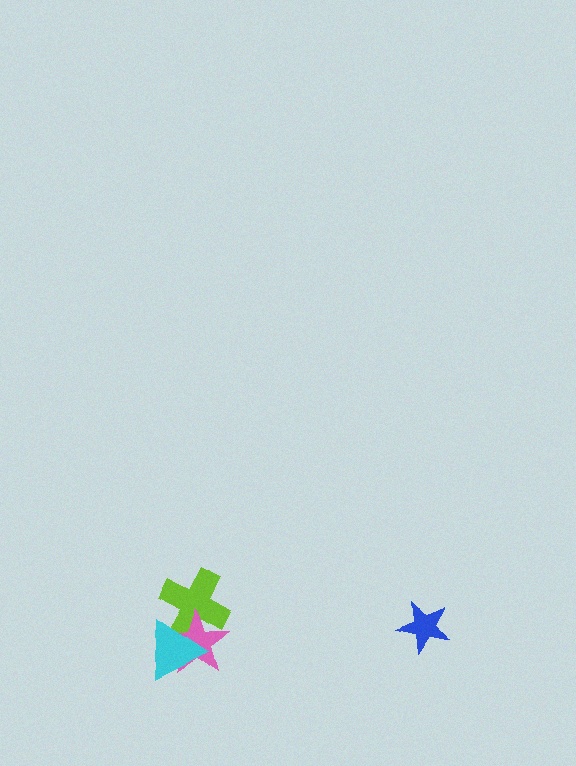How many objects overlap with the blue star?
0 objects overlap with the blue star.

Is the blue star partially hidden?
No, no other shape covers it.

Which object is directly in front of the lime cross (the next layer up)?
The pink star is directly in front of the lime cross.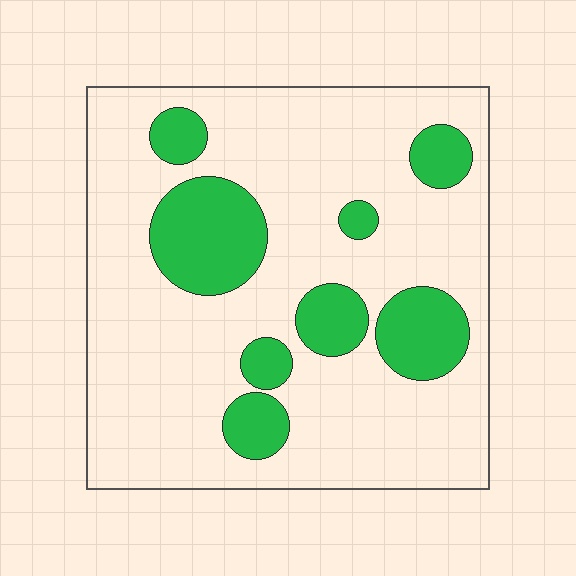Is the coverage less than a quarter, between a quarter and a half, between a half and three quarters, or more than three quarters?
Less than a quarter.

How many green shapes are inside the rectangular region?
8.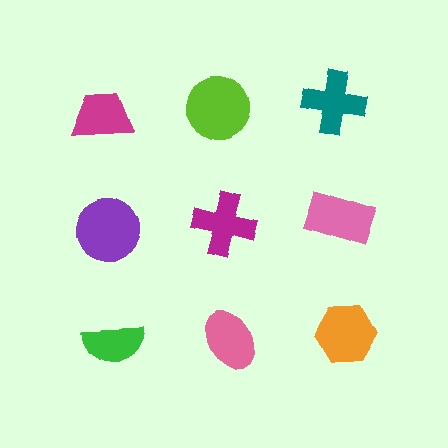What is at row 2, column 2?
A magenta cross.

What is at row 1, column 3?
A teal cross.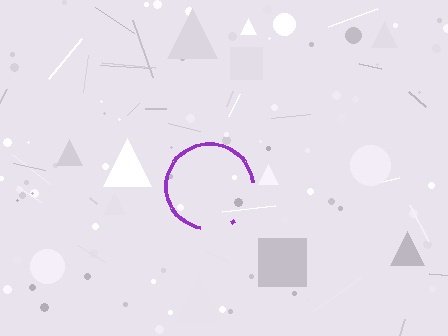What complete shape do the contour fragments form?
The contour fragments form a circle.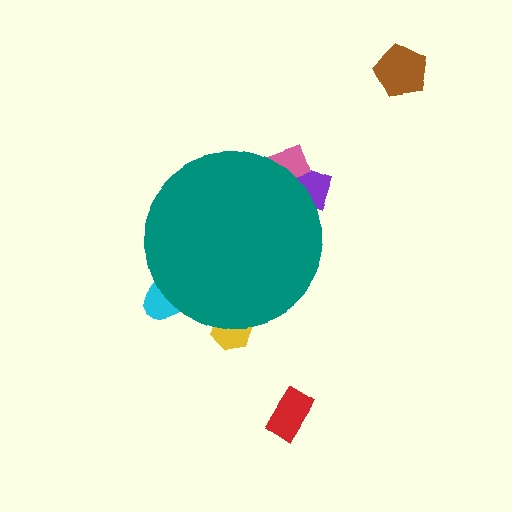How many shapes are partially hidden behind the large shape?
4 shapes are partially hidden.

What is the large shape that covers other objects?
A teal circle.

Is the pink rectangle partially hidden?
Yes, the pink rectangle is partially hidden behind the teal circle.